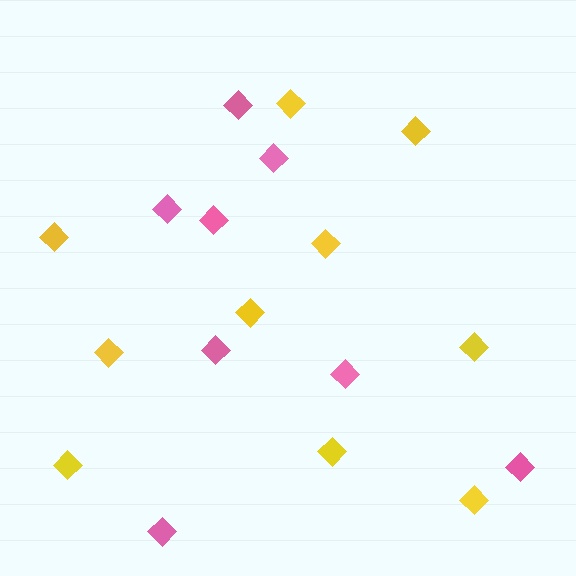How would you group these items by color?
There are 2 groups: one group of yellow diamonds (10) and one group of pink diamonds (8).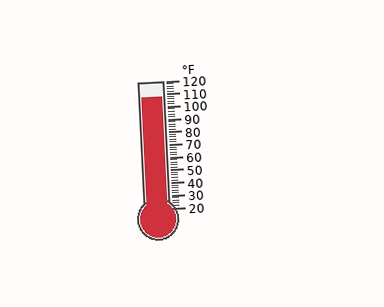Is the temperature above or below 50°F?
The temperature is above 50°F.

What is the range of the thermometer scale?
The thermometer scale ranges from 20°F to 120°F.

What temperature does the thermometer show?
The thermometer shows approximately 108°F.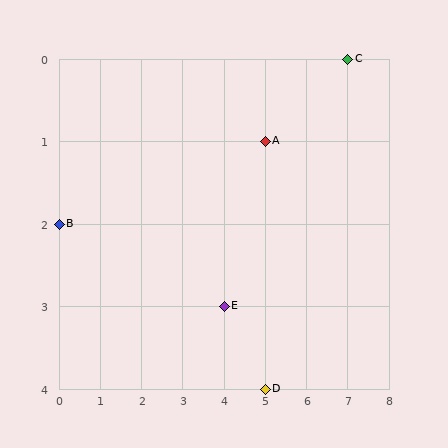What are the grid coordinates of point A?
Point A is at grid coordinates (5, 1).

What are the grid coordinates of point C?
Point C is at grid coordinates (7, 0).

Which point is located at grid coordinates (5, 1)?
Point A is at (5, 1).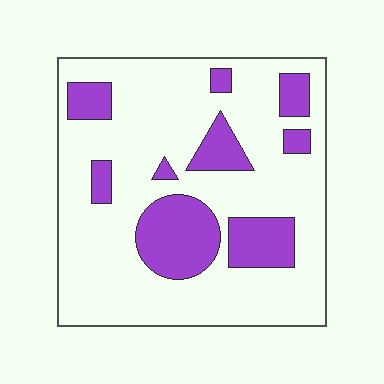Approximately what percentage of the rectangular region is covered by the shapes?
Approximately 25%.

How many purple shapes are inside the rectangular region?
9.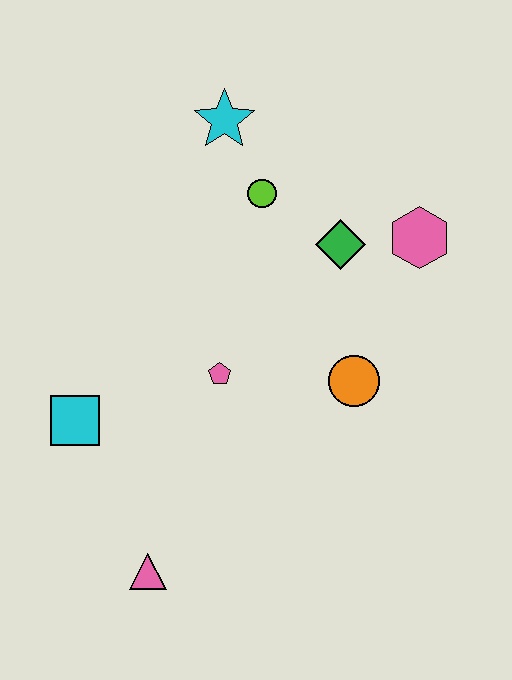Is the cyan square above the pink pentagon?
No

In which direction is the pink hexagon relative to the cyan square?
The pink hexagon is to the right of the cyan square.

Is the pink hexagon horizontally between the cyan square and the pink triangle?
No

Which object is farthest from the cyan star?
The pink triangle is farthest from the cyan star.